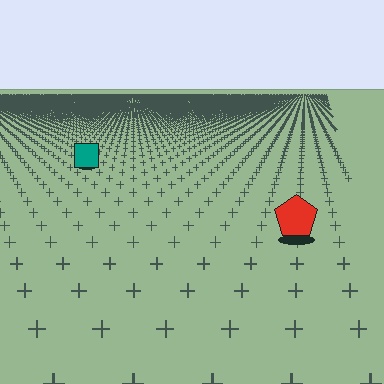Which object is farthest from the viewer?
The teal square is farthest from the viewer. It appears smaller and the ground texture around it is denser.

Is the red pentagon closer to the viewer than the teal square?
Yes. The red pentagon is closer — you can tell from the texture gradient: the ground texture is coarser near it.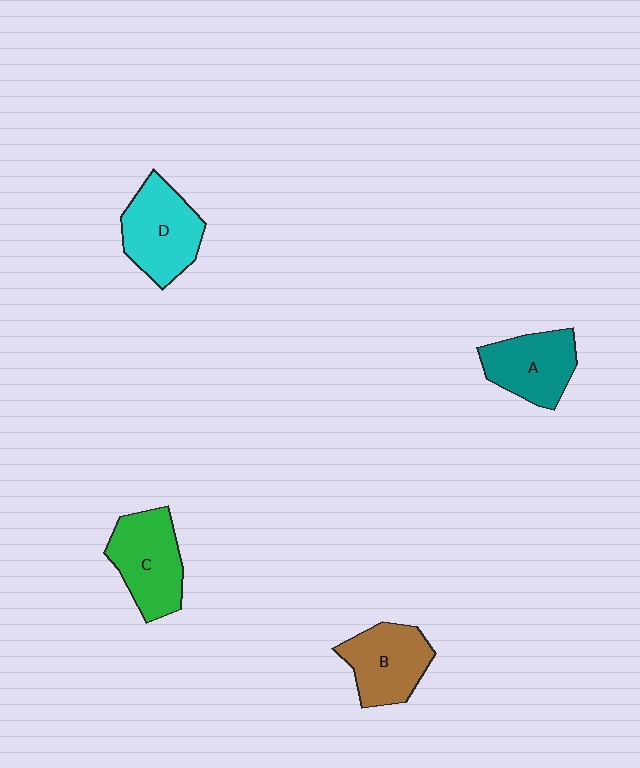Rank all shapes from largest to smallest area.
From largest to smallest: D (cyan), C (green), B (brown), A (teal).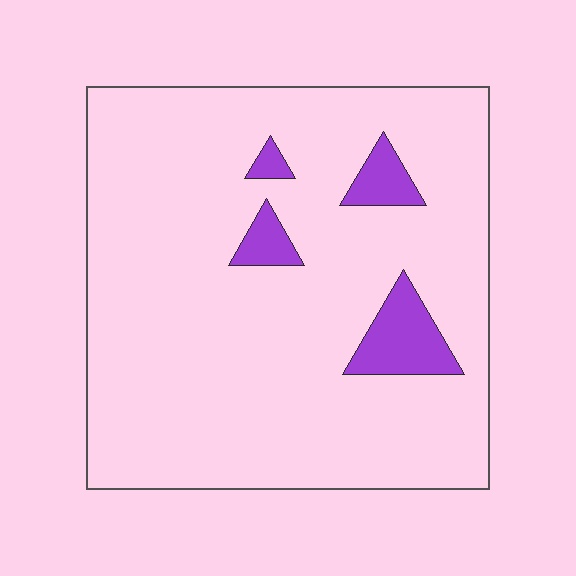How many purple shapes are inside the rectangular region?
4.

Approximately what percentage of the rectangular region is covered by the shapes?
Approximately 10%.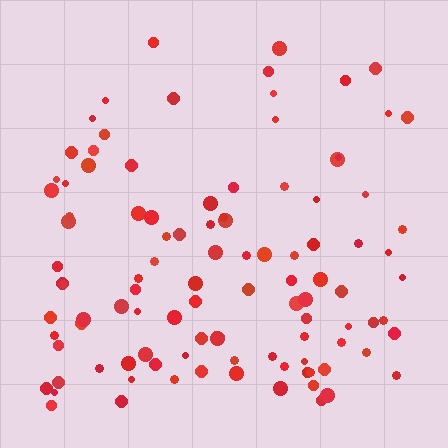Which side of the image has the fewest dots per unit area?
The top.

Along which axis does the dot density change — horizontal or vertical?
Vertical.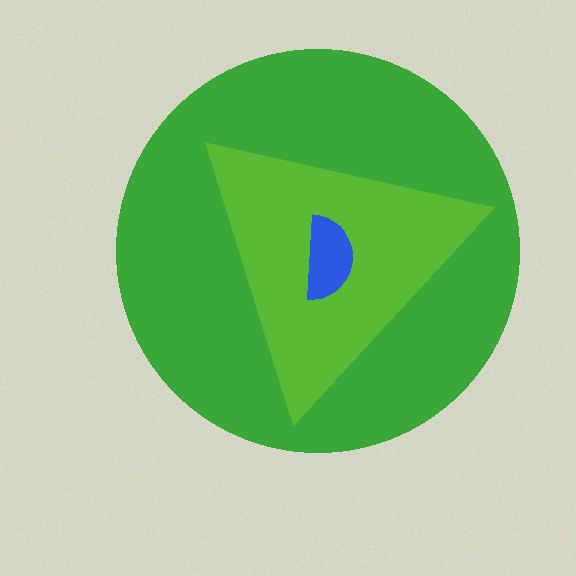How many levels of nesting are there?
3.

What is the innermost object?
The blue semicircle.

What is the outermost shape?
The green circle.